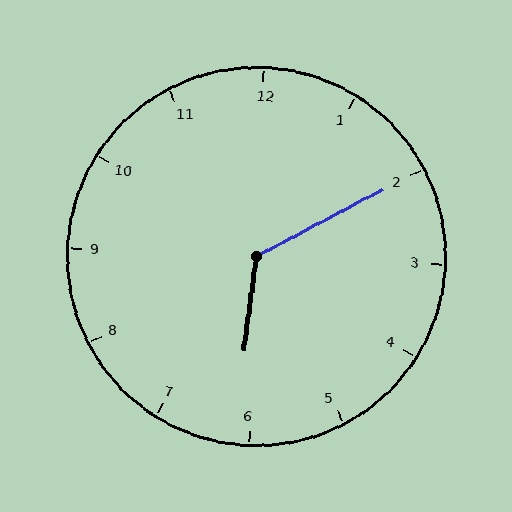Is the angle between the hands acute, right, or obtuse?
It is obtuse.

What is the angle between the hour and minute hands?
Approximately 125 degrees.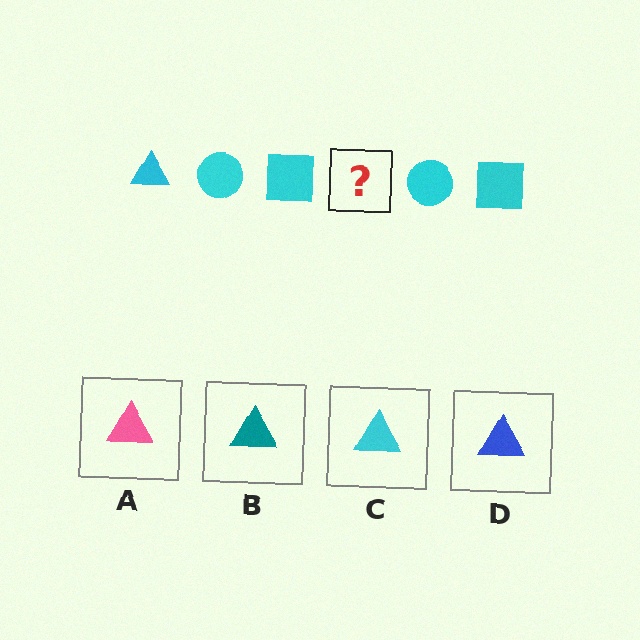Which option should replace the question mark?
Option C.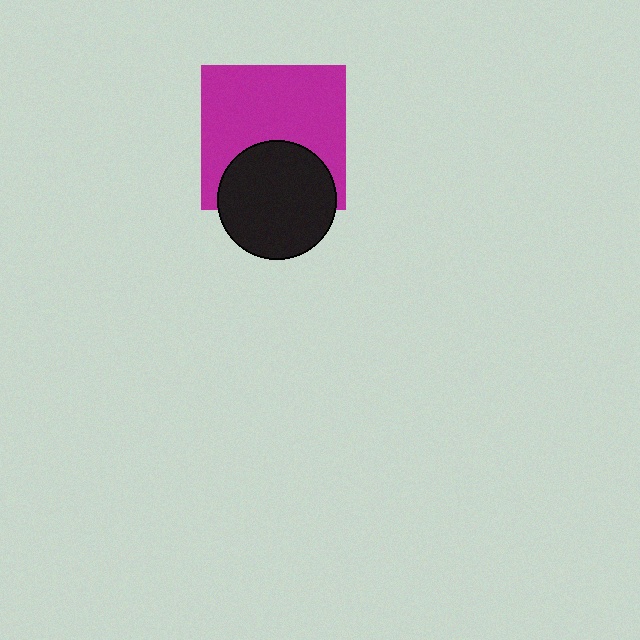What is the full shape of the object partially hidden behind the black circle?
The partially hidden object is a magenta square.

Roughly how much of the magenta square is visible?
Most of it is visible (roughly 67%).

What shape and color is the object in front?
The object in front is a black circle.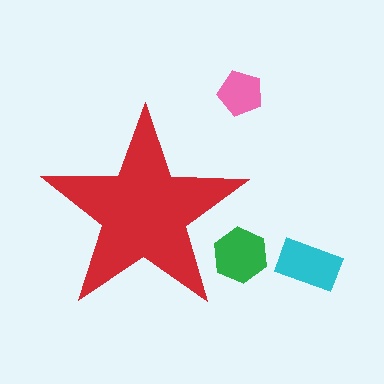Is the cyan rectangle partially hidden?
No, the cyan rectangle is fully visible.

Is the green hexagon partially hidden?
Yes, the green hexagon is partially hidden behind the red star.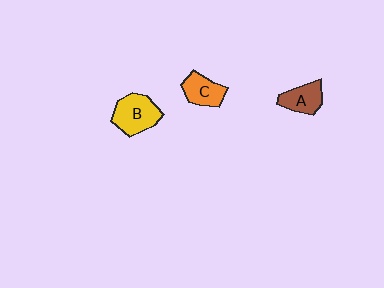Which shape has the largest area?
Shape B (yellow).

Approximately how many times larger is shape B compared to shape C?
Approximately 1.4 times.